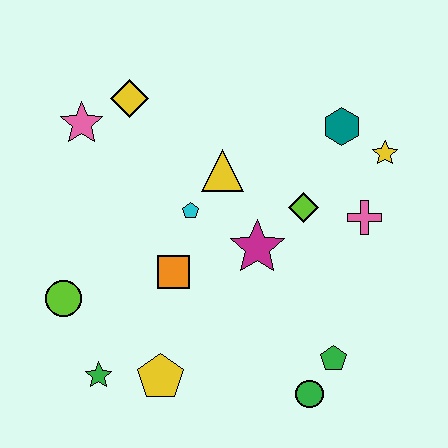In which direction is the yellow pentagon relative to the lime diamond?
The yellow pentagon is below the lime diamond.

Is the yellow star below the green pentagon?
No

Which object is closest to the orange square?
The cyan pentagon is closest to the orange square.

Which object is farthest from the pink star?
The green circle is farthest from the pink star.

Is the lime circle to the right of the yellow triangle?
No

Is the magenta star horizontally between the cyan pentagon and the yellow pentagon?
No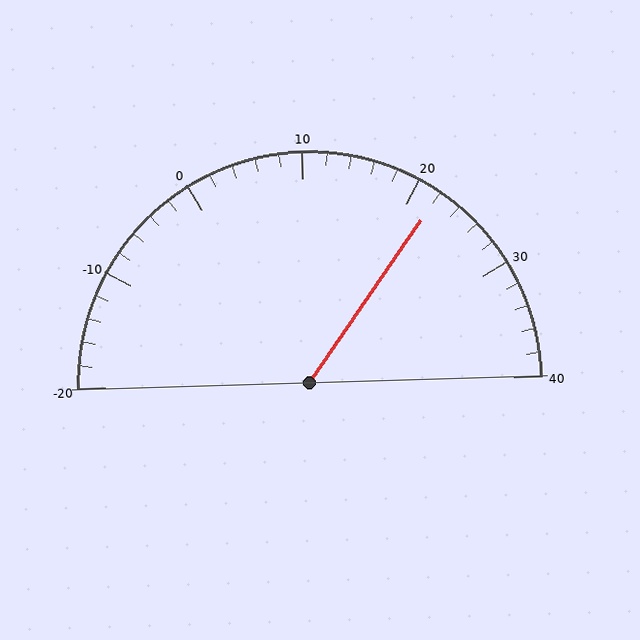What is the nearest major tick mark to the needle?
The nearest major tick mark is 20.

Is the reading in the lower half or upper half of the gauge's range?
The reading is in the upper half of the range (-20 to 40).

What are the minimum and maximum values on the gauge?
The gauge ranges from -20 to 40.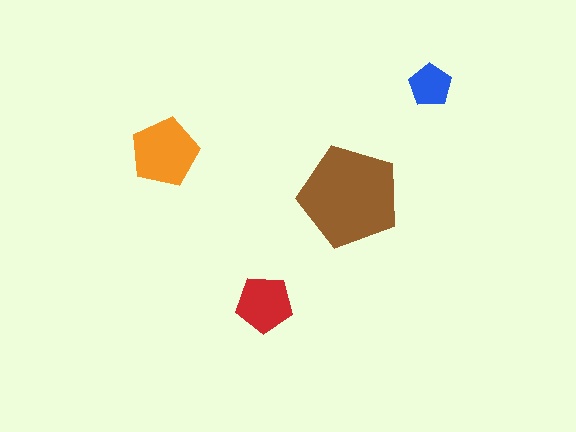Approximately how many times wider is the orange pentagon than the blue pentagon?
About 1.5 times wider.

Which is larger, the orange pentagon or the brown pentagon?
The brown one.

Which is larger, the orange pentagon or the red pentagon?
The orange one.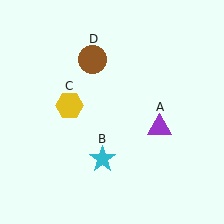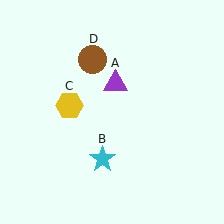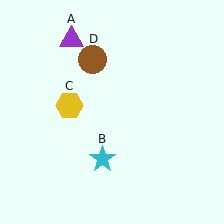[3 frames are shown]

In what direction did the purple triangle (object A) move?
The purple triangle (object A) moved up and to the left.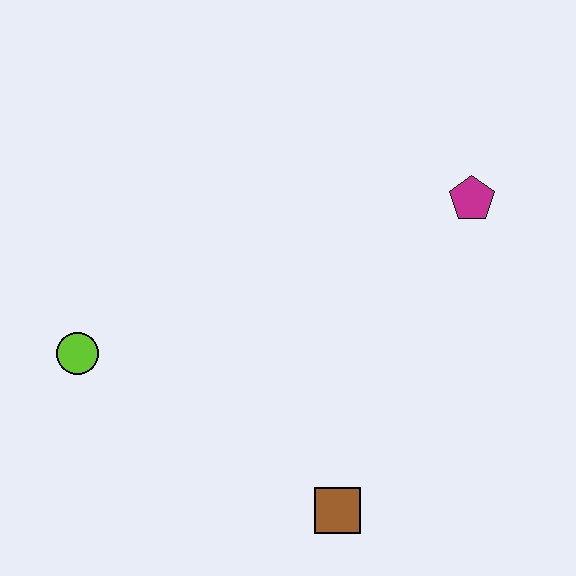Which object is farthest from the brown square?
The magenta pentagon is farthest from the brown square.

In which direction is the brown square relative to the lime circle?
The brown square is to the right of the lime circle.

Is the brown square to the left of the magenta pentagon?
Yes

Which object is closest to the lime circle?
The brown square is closest to the lime circle.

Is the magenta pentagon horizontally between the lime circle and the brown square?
No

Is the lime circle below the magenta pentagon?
Yes